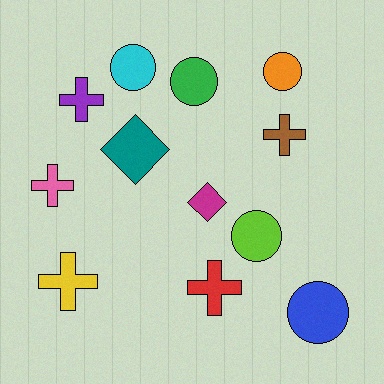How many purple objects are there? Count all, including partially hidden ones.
There is 1 purple object.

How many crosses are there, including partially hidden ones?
There are 5 crosses.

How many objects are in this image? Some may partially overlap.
There are 12 objects.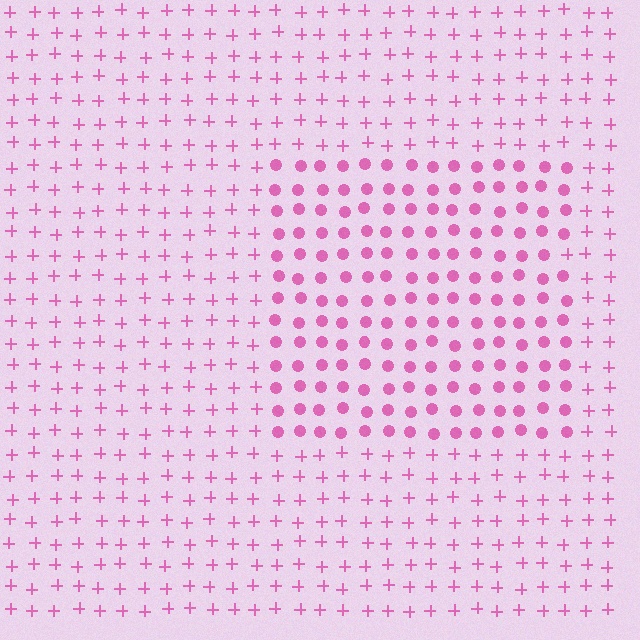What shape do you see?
I see a rectangle.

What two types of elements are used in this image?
The image uses circles inside the rectangle region and plus signs outside it.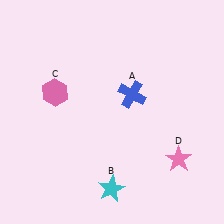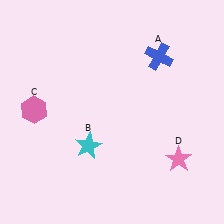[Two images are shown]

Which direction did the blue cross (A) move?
The blue cross (A) moved up.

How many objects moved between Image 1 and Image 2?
3 objects moved between the two images.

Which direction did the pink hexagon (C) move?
The pink hexagon (C) moved left.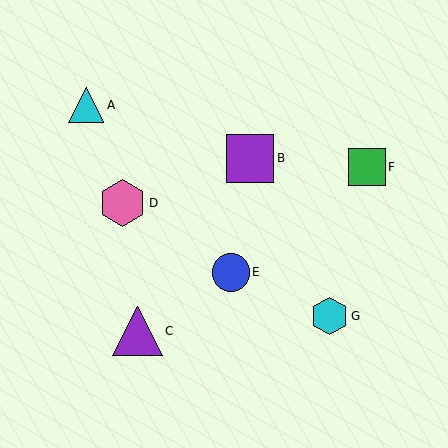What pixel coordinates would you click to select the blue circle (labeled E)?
Click at (231, 272) to select the blue circle E.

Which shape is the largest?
The purple triangle (labeled C) is the largest.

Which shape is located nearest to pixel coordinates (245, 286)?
The blue circle (labeled E) at (231, 272) is nearest to that location.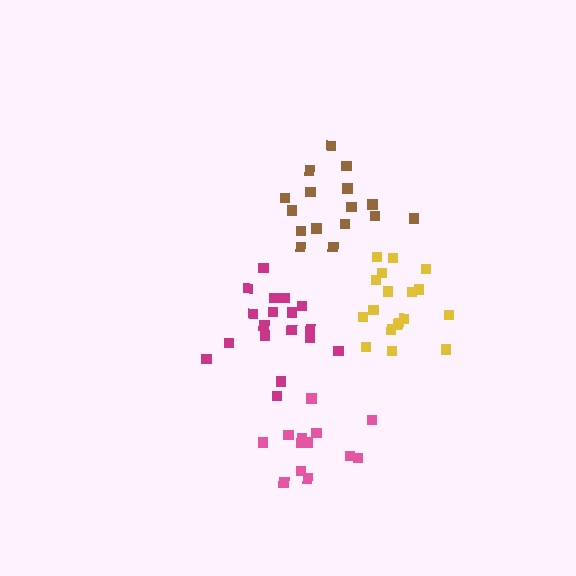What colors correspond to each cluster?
The clusters are colored: pink, yellow, magenta, brown.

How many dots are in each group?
Group 1: 13 dots, Group 2: 18 dots, Group 3: 18 dots, Group 4: 16 dots (65 total).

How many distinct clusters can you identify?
There are 4 distinct clusters.